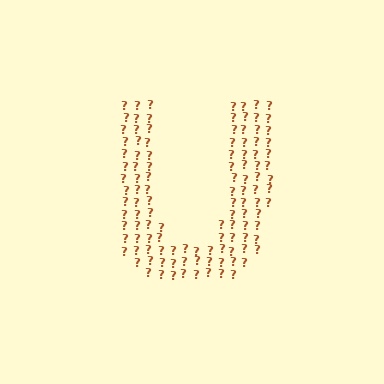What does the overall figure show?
The overall figure shows the letter U.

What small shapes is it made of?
It is made of small question marks.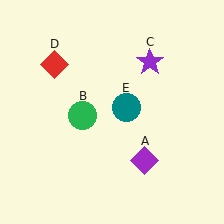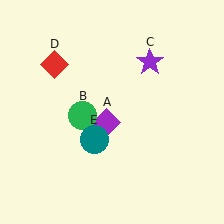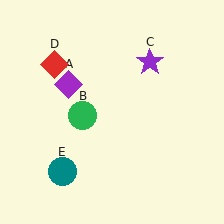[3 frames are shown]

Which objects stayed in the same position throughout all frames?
Green circle (object B) and purple star (object C) and red diamond (object D) remained stationary.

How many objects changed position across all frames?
2 objects changed position: purple diamond (object A), teal circle (object E).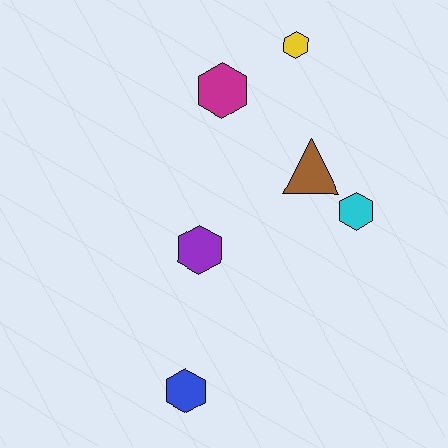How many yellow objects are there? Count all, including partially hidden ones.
There is 1 yellow object.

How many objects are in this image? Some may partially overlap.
There are 6 objects.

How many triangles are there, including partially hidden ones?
There is 1 triangle.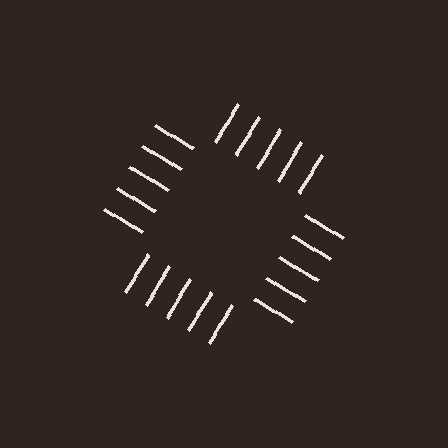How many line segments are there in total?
20 — 5 along each of the 4 edges.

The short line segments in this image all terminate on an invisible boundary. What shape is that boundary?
An illusory square — the line segments terminate on its edges but no continuous stroke is drawn.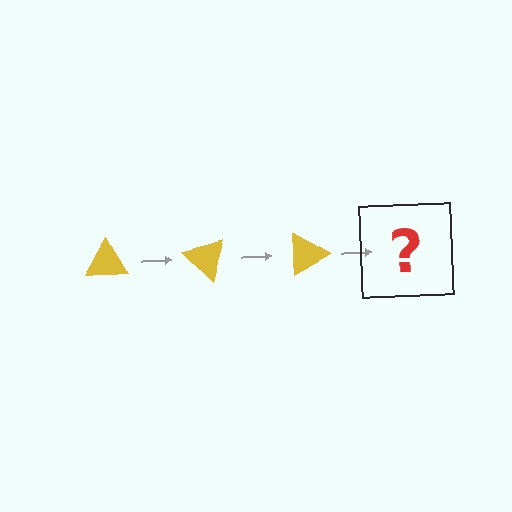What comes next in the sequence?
The next element should be a yellow triangle rotated 135 degrees.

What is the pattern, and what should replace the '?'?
The pattern is that the triangle rotates 45 degrees each step. The '?' should be a yellow triangle rotated 135 degrees.